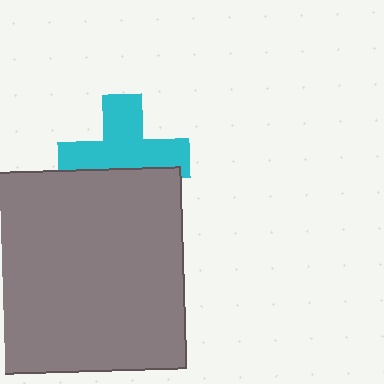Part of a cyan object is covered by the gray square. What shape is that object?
It is a cross.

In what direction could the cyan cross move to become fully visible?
The cyan cross could move up. That would shift it out from behind the gray square entirely.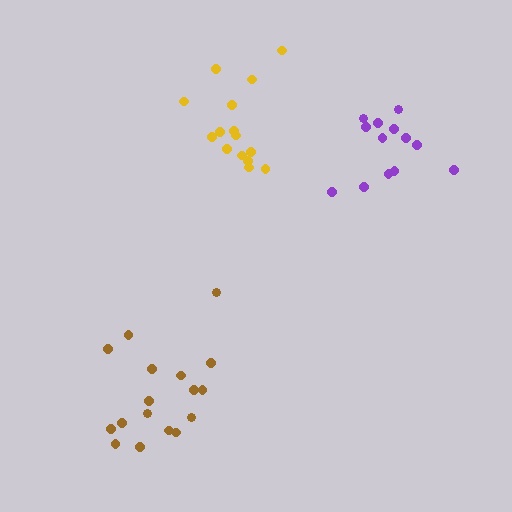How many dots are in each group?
Group 1: 15 dots, Group 2: 13 dots, Group 3: 17 dots (45 total).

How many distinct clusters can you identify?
There are 3 distinct clusters.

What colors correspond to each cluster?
The clusters are colored: yellow, purple, brown.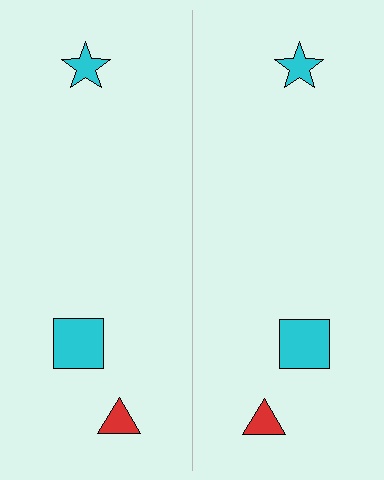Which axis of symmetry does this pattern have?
The pattern has a vertical axis of symmetry running through the center of the image.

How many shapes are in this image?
There are 6 shapes in this image.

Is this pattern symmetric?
Yes, this pattern has bilateral (reflection) symmetry.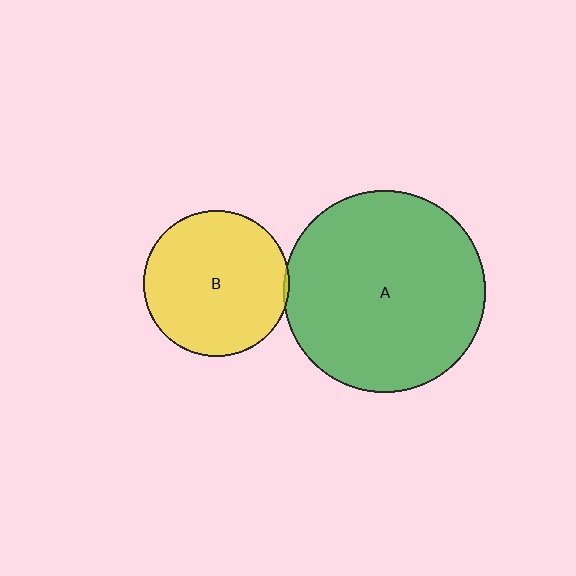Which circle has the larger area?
Circle A (green).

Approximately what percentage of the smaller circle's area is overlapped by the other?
Approximately 5%.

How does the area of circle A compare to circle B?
Approximately 1.9 times.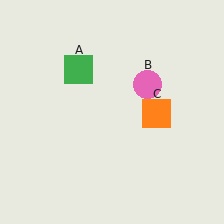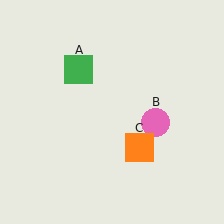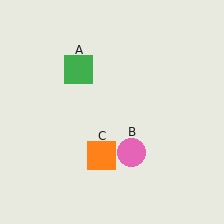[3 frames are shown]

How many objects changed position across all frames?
2 objects changed position: pink circle (object B), orange square (object C).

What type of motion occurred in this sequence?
The pink circle (object B), orange square (object C) rotated clockwise around the center of the scene.